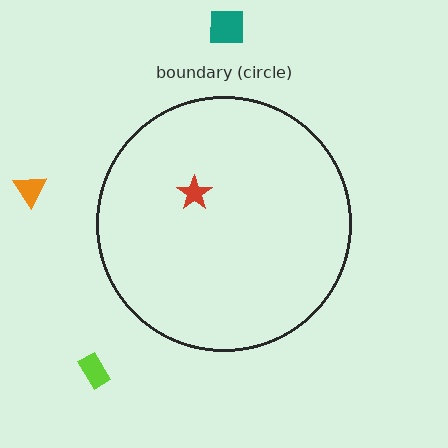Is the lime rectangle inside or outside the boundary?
Outside.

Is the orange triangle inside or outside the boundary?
Outside.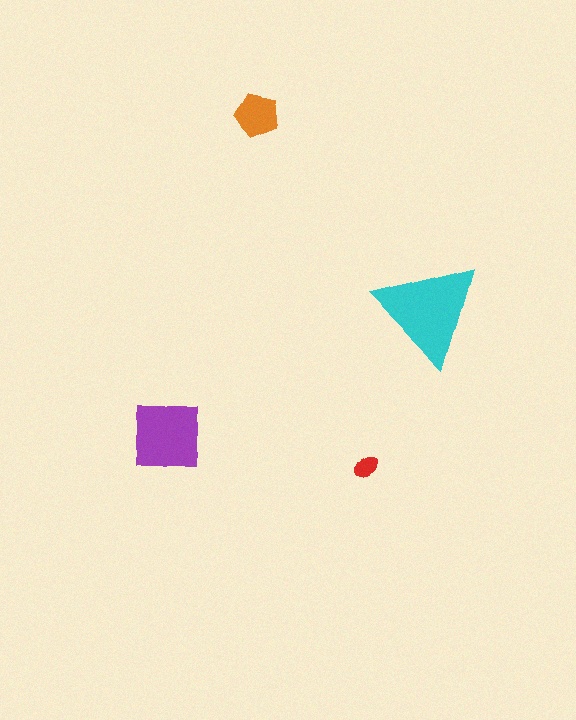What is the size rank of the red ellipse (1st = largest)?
4th.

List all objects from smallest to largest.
The red ellipse, the orange pentagon, the purple square, the cyan triangle.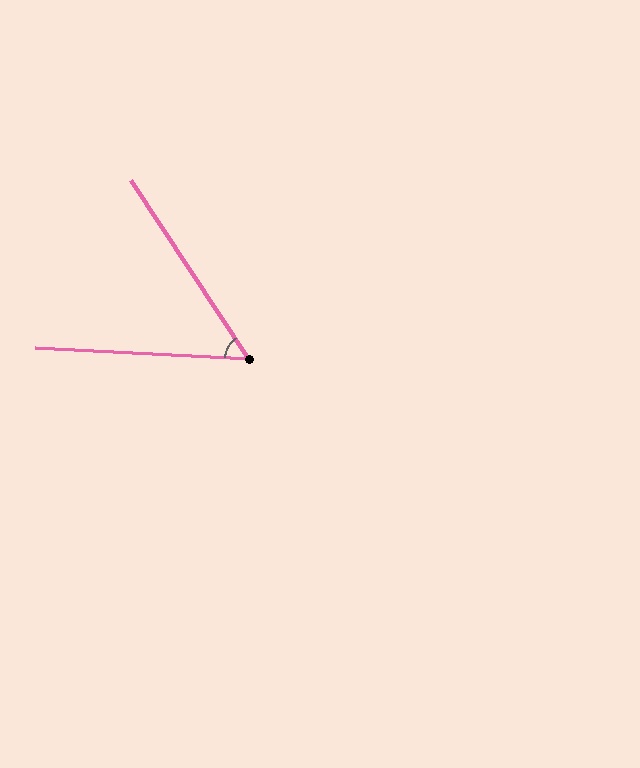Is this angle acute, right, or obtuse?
It is acute.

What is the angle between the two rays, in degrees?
Approximately 54 degrees.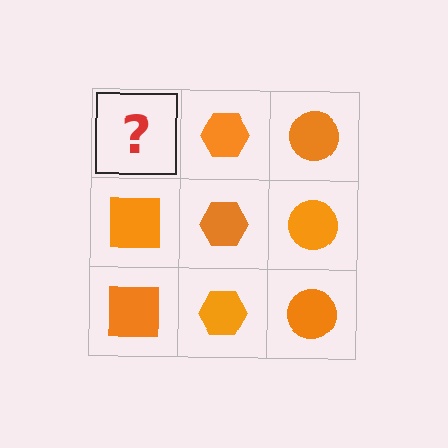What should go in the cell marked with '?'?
The missing cell should contain an orange square.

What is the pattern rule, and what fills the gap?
The rule is that each column has a consistent shape. The gap should be filled with an orange square.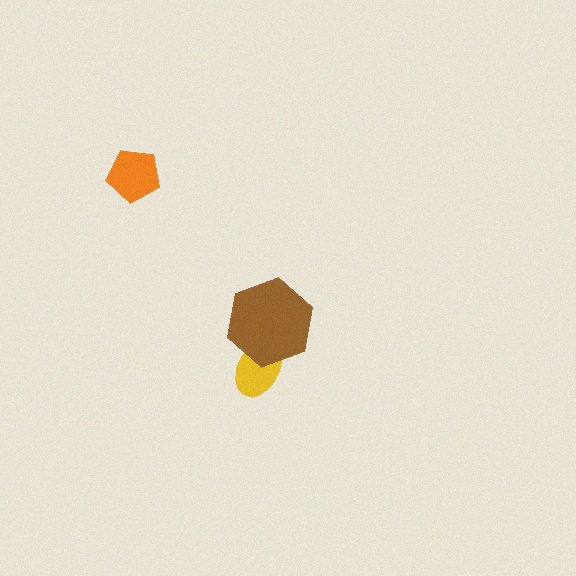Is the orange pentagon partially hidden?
No, no other shape covers it.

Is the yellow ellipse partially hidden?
Yes, it is partially covered by another shape.